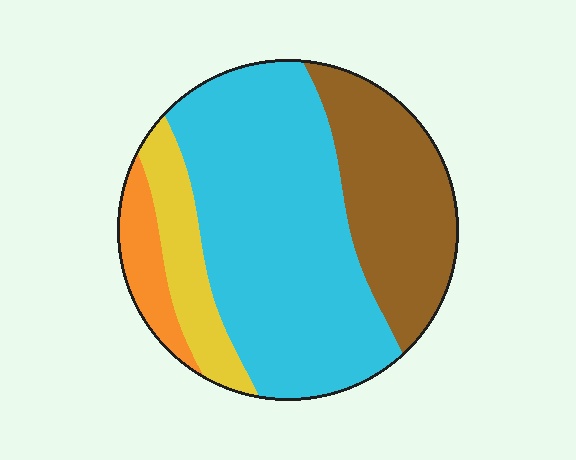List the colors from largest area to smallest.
From largest to smallest: cyan, brown, yellow, orange.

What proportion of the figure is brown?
Brown covers about 25% of the figure.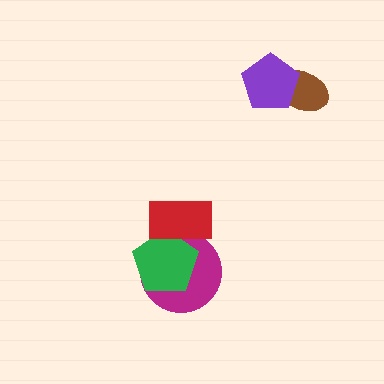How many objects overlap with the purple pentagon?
1 object overlaps with the purple pentagon.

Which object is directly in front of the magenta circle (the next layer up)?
The green pentagon is directly in front of the magenta circle.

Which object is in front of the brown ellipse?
The purple pentagon is in front of the brown ellipse.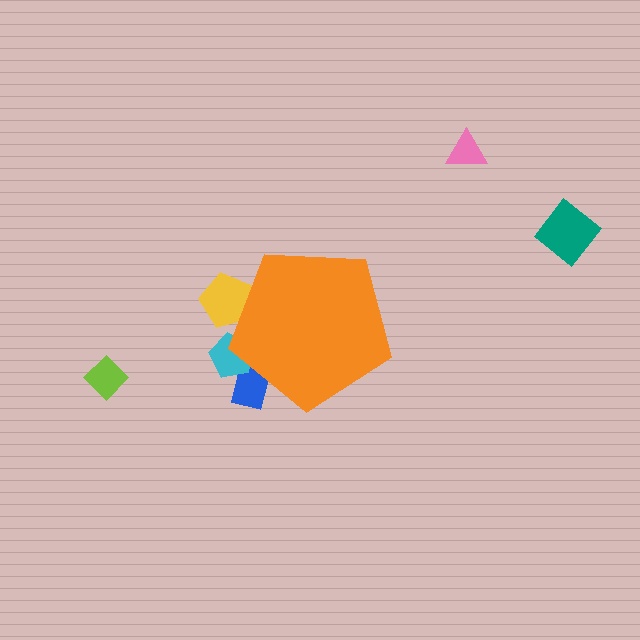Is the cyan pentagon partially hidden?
Yes, the cyan pentagon is partially hidden behind the orange pentagon.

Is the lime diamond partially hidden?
No, the lime diamond is fully visible.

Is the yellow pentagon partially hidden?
Yes, the yellow pentagon is partially hidden behind the orange pentagon.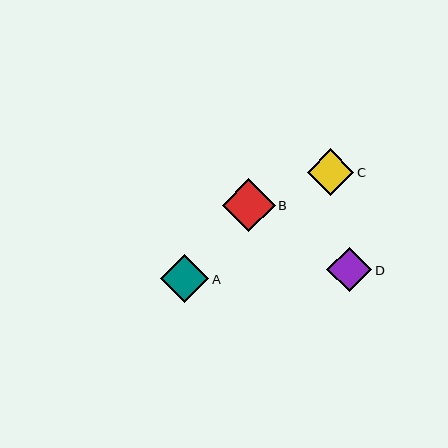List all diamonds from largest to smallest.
From largest to smallest: B, A, C, D.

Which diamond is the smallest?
Diamond D is the smallest with a size of approximately 45 pixels.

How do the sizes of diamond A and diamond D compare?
Diamond A and diamond D are approximately the same size.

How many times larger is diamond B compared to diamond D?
Diamond B is approximately 1.2 times the size of diamond D.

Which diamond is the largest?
Diamond B is the largest with a size of approximately 53 pixels.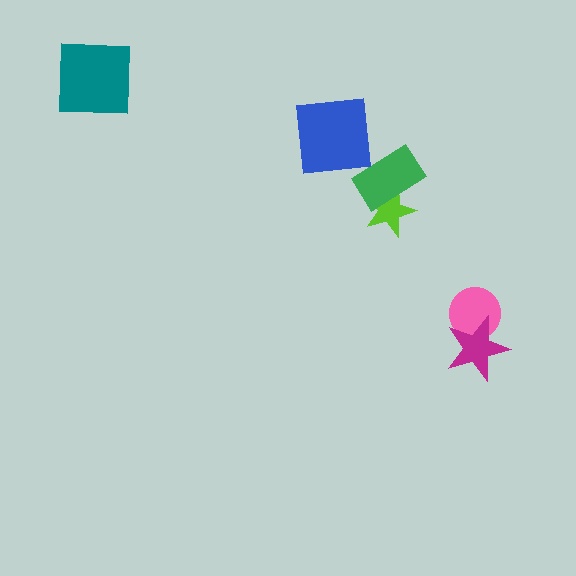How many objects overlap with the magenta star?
1 object overlaps with the magenta star.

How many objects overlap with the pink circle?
1 object overlaps with the pink circle.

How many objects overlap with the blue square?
1 object overlaps with the blue square.